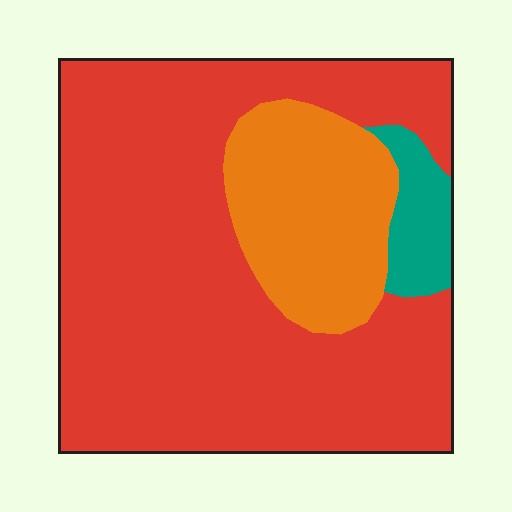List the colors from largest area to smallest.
From largest to smallest: red, orange, teal.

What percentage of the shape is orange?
Orange covers roughly 20% of the shape.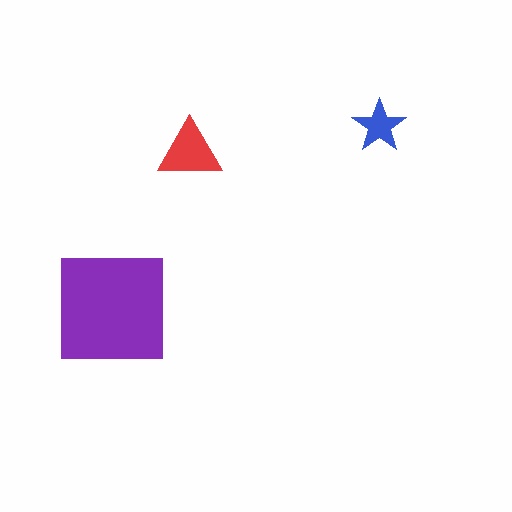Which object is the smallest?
The blue star.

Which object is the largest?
The purple square.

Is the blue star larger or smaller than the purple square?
Smaller.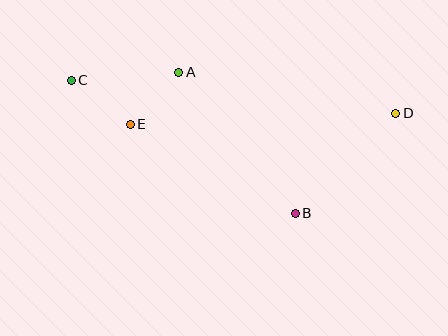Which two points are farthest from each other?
Points C and D are farthest from each other.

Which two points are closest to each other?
Points A and E are closest to each other.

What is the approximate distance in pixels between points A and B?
The distance between A and B is approximately 183 pixels.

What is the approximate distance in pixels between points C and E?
The distance between C and E is approximately 73 pixels.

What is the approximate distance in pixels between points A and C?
The distance between A and C is approximately 107 pixels.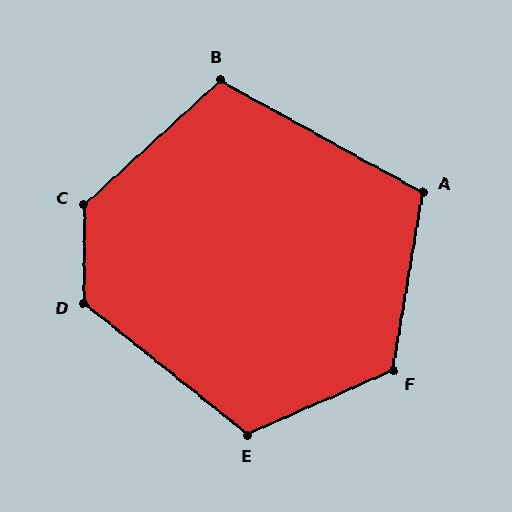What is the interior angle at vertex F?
Approximately 123 degrees (obtuse).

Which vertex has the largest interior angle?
C, at approximately 133 degrees.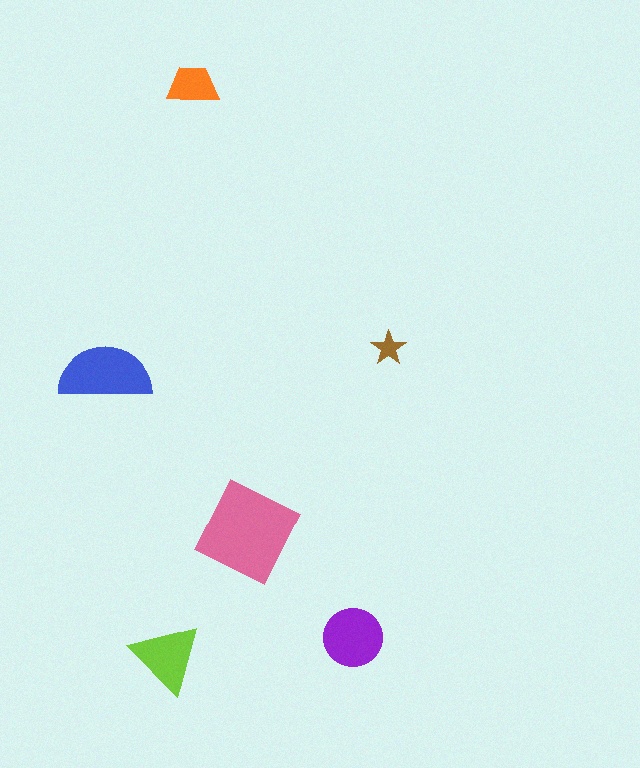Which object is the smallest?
The brown star.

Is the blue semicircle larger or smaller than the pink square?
Smaller.